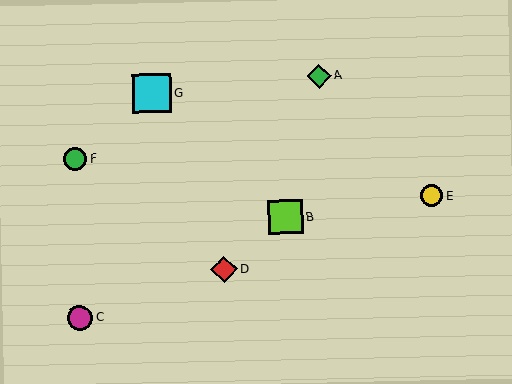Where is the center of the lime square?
The center of the lime square is at (285, 217).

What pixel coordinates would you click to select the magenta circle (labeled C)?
Click at (80, 318) to select the magenta circle C.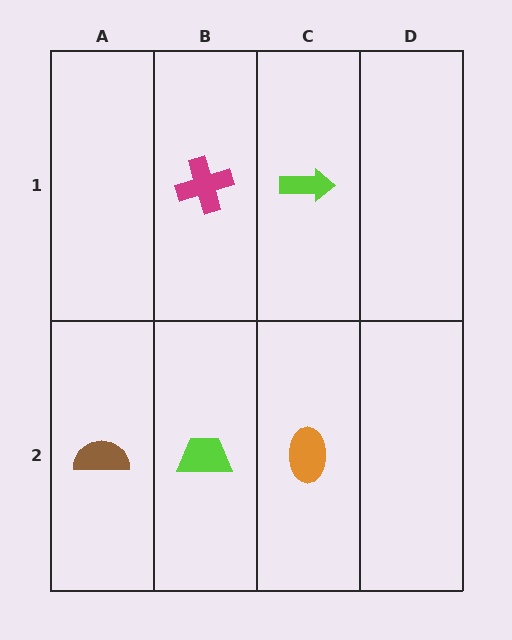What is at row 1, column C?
A lime arrow.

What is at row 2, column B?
A lime trapezoid.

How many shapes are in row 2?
3 shapes.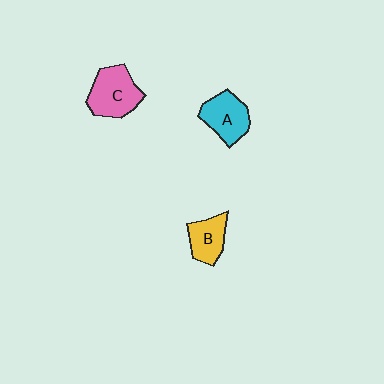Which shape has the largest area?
Shape C (pink).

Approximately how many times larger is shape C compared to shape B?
Approximately 1.4 times.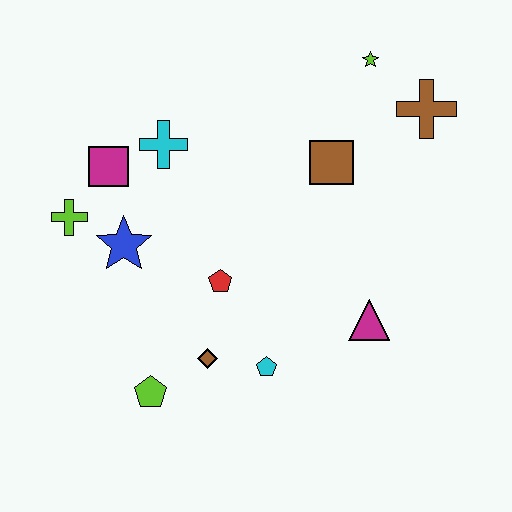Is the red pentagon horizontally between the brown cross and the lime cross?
Yes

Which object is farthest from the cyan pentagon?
The lime star is farthest from the cyan pentagon.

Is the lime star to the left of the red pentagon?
No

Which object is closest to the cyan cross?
The magenta square is closest to the cyan cross.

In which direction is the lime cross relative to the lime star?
The lime cross is to the left of the lime star.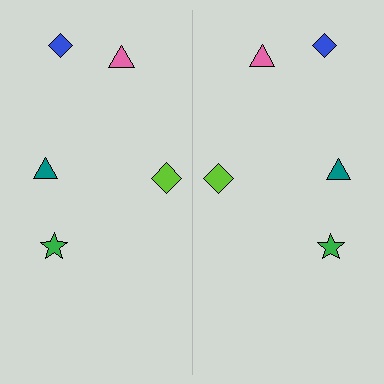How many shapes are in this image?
There are 10 shapes in this image.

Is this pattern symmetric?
Yes, this pattern has bilateral (reflection) symmetry.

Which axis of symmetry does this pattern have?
The pattern has a vertical axis of symmetry running through the center of the image.